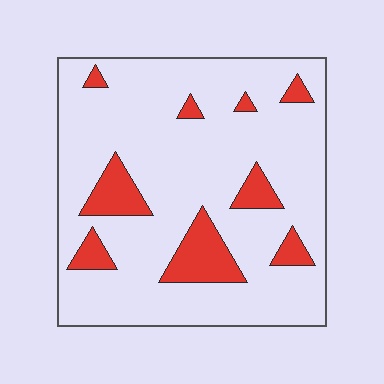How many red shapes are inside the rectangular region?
9.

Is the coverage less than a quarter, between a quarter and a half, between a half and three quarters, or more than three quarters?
Less than a quarter.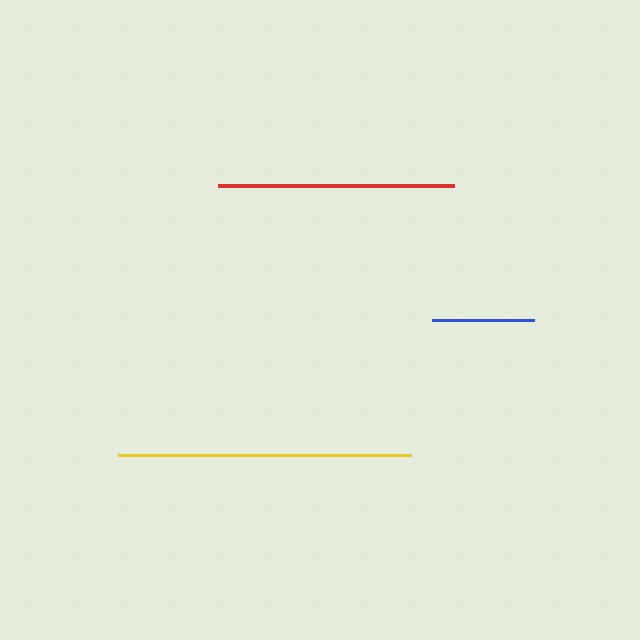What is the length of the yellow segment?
The yellow segment is approximately 293 pixels long.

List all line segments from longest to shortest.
From longest to shortest: yellow, red, blue.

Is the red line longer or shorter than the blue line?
The red line is longer than the blue line.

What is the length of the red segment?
The red segment is approximately 236 pixels long.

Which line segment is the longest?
The yellow line is the longest at approximately 293 pixels.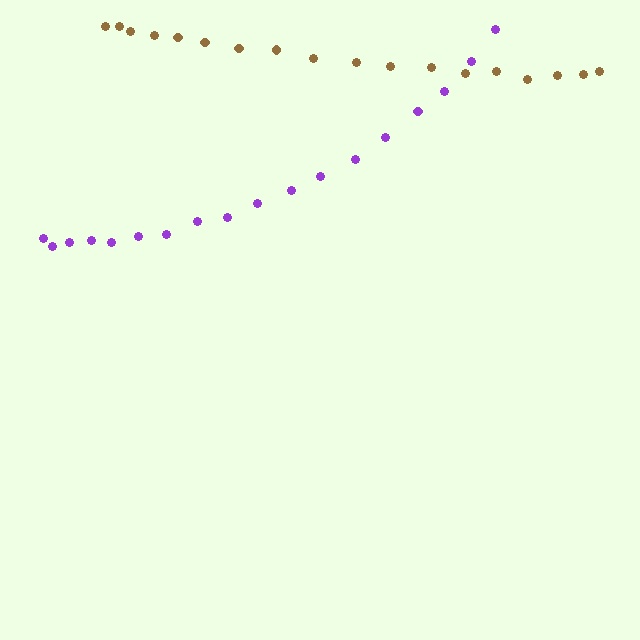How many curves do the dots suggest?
There are 2 distinct paths.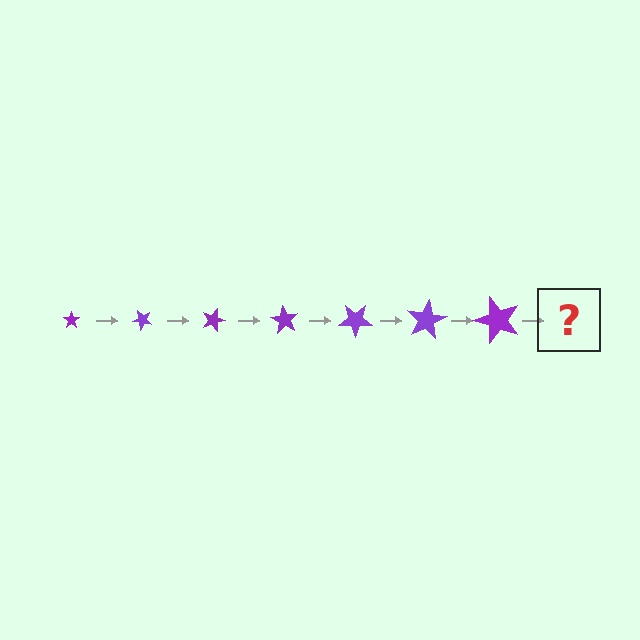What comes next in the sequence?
The next element should be a star, larger than the previous one and rotated 315 degrees from the start.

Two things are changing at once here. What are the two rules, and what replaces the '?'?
The two rules are that the star grows larger each step and it rotates 45 degrees each step. The '?' should be a star, larger than the previous one and rotated 315 degrees from the start.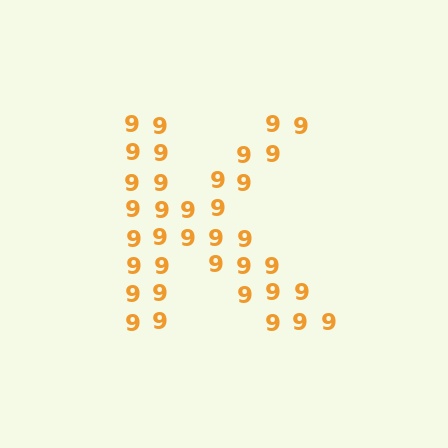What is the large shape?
The large shape is the letter K.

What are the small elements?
The small elements are digit 9's.